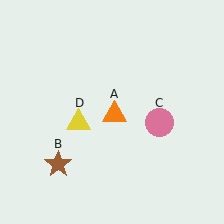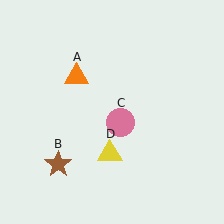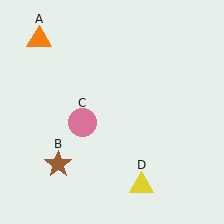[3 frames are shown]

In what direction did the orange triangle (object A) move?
The orange triangle (object A) moved up and to the left.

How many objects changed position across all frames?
3 objects changed position: orange triangle (object A), pink circle (object C), yellow triangle (object D).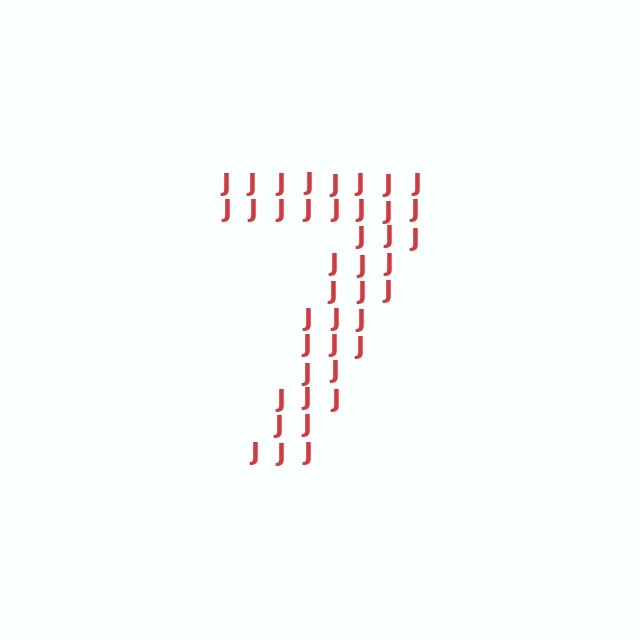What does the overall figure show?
The overall figure shows the digit 7.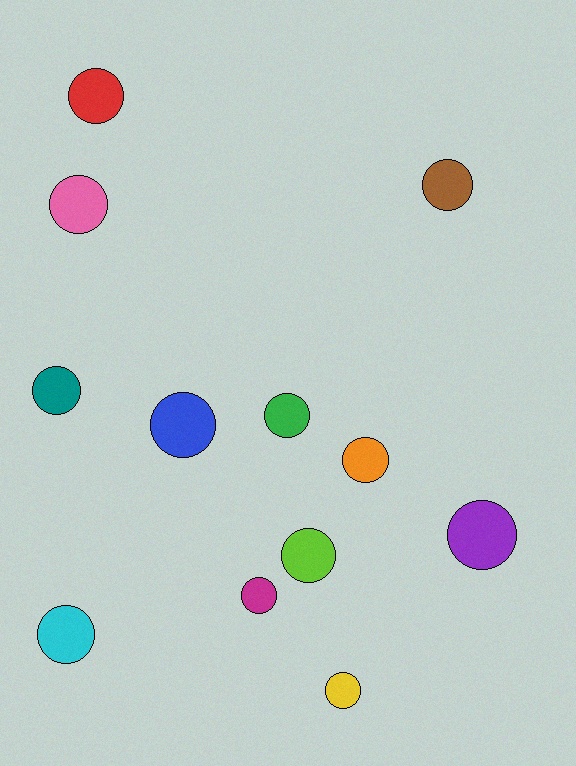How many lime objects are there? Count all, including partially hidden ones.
There is 1 lime object.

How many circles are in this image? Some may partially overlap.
There are 12 circles.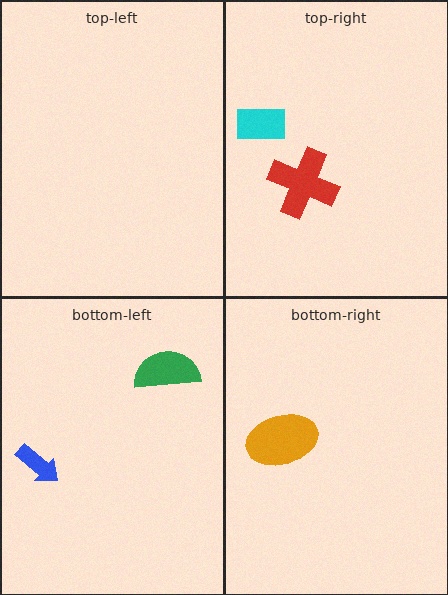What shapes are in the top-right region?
The red cross, the cyan rectangle.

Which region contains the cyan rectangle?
The top-right region.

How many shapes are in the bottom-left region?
2.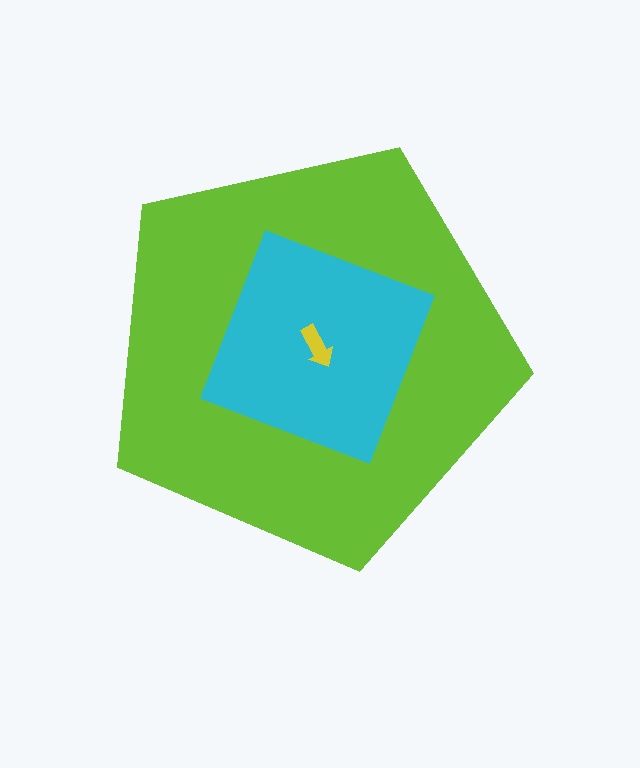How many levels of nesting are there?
3.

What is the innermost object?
The yellow arrow.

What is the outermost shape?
The lime pentagon.